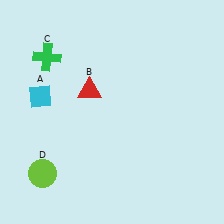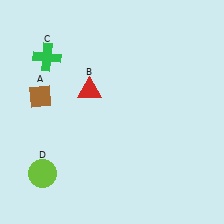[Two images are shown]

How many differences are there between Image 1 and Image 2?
There is 1 difference between the two images.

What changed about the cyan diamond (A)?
In Image 1, A is cyan. In Image 2, it changed to brown.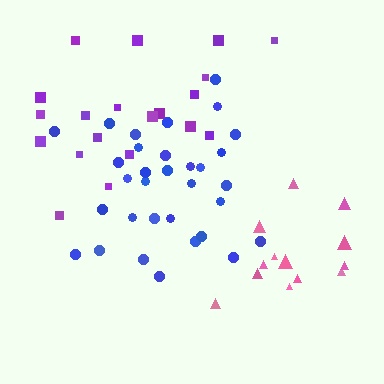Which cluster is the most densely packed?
Blue.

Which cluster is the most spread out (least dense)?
Purple.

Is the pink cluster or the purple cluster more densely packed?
Pink.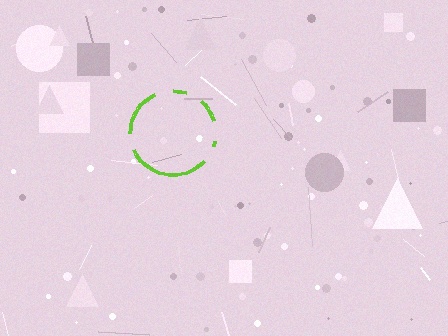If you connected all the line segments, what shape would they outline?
They would outline a circle.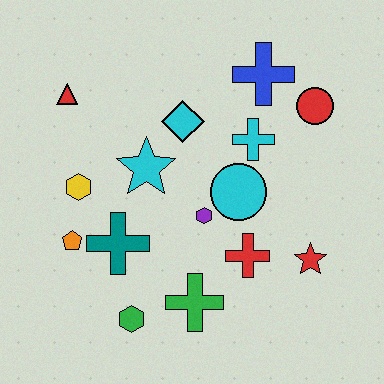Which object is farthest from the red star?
The red triangle is farthest from the red star.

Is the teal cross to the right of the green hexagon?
No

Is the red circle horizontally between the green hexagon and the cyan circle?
No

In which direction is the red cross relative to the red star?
The red cross is to the left of the red star.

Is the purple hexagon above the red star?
Yes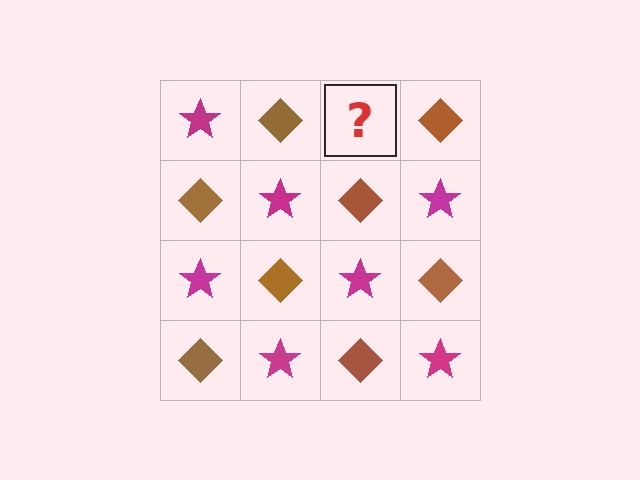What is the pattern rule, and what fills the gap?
The rule is that it alternates magenta star and brown diamond in a checkerboard pattern. The gap should be filled with a magenta star.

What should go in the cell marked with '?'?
The missing cell should contain a magenta star.